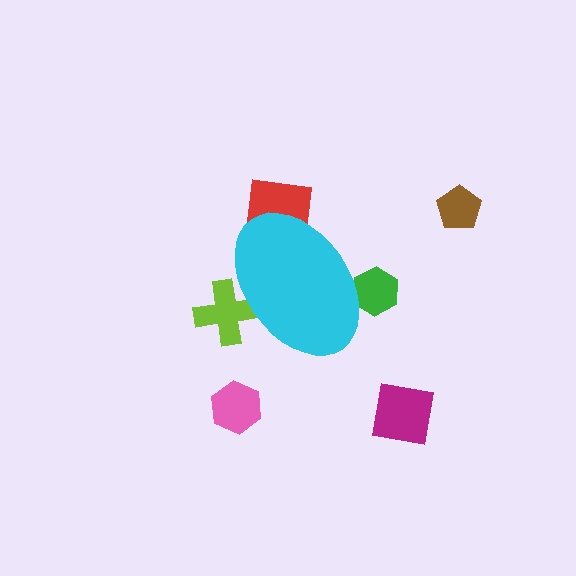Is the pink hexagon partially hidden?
No, the pink hexagon is fully visible.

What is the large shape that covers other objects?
A cyan ellipse.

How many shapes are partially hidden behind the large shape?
3 shapes are partially hidden.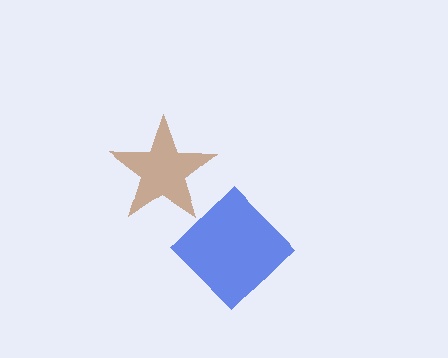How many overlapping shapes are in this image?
There are 2 overlapping shapes in the image.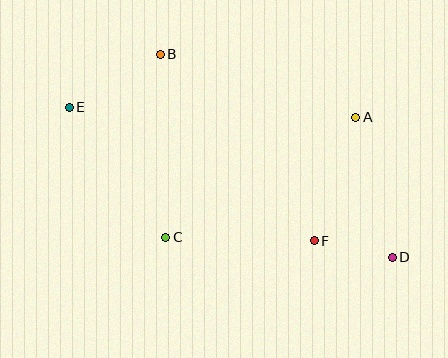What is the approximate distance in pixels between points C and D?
The distance between C and D is approximately 228 pixels.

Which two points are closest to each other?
Points D and F are closest to each other.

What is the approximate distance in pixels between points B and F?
The distance between B and F is approximately 242 pixels.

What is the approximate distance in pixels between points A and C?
The distance between A and C is approximately 225 pixels.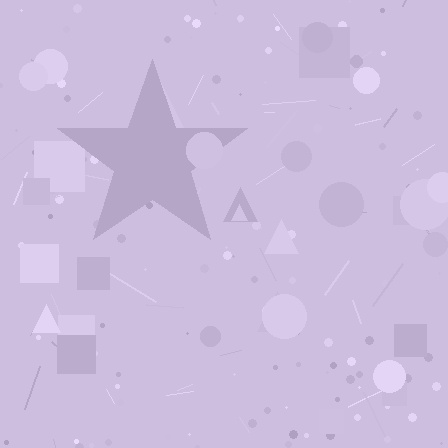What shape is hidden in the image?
A star is hidden in the image.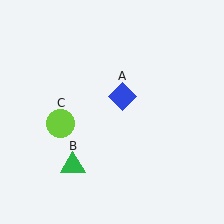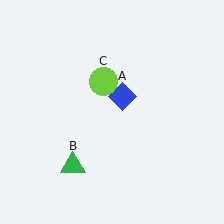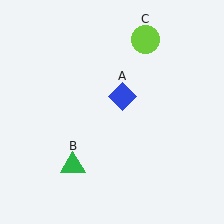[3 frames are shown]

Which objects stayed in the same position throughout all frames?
Blue diamond (object A) and green triangle (object B) remained stationary.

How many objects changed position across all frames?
1 object changed position: lime circle (object C).